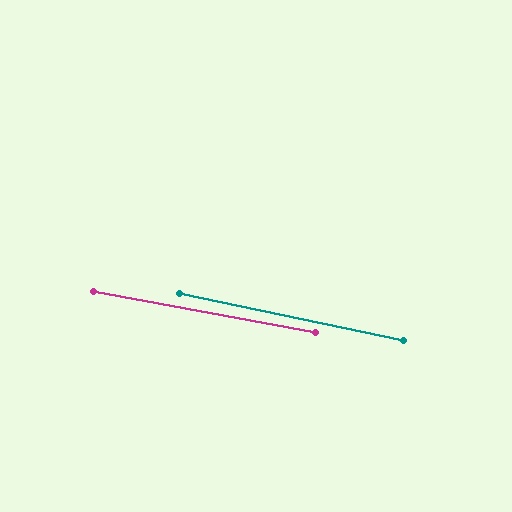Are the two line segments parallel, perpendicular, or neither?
Parallel — their directions differ by only 1.4°.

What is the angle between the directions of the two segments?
Approximately 1 degree.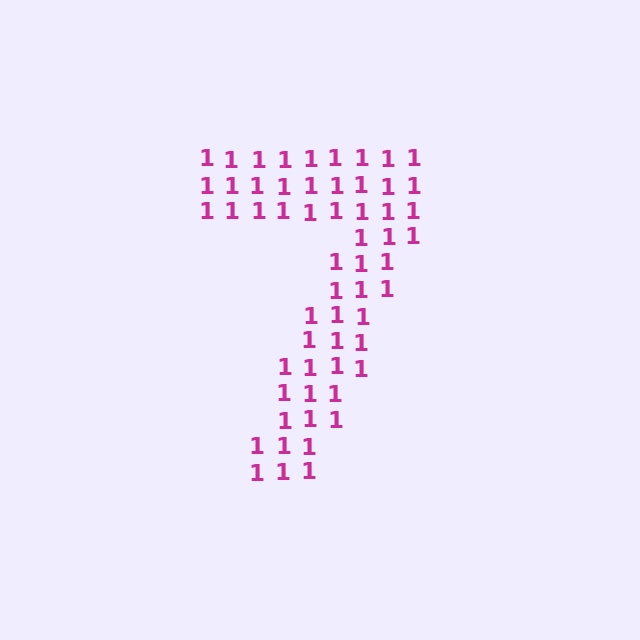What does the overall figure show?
The overall figure shows the digit 7.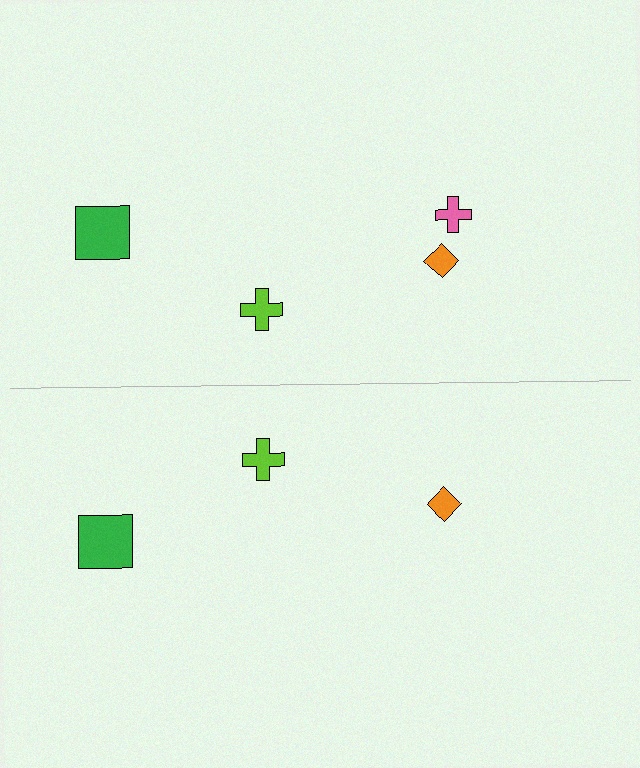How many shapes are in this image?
There are 7 shapes in this image.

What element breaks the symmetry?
A pink cross is missing from the bottom side.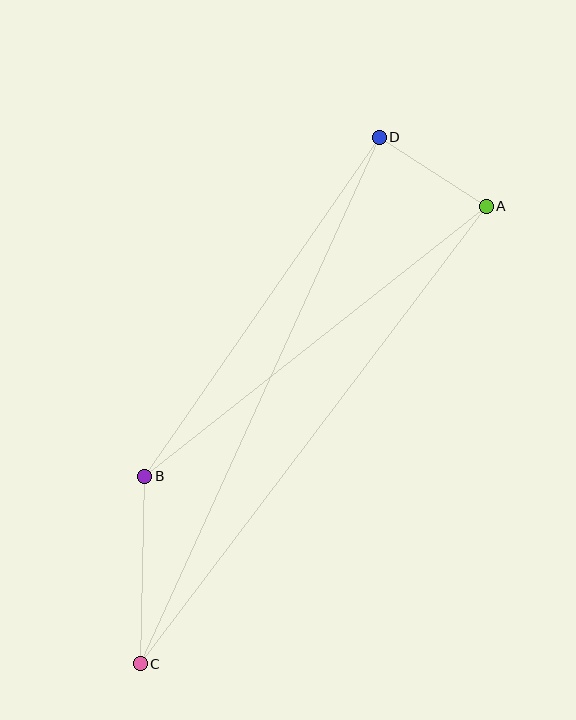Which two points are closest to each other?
Points A and D are closest to each other.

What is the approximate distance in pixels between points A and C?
The distance between A and C is approximately 574 pixels.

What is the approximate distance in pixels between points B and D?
The distance between B and D is approximately 413 pixels.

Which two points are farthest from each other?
Points C and D are farthest from each other.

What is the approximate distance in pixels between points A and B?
The distance between A and B is approximately 436 pixels.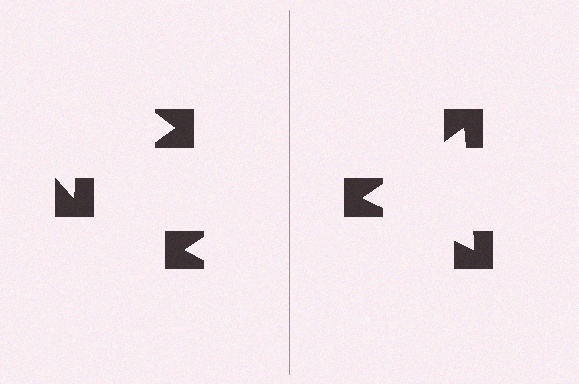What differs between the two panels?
The notched squares are positioned identically on both sides; only the wedge orientations differ. On the right they align to a triangle; on the left they are misaligned.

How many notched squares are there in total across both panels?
6 — 3 on each side.